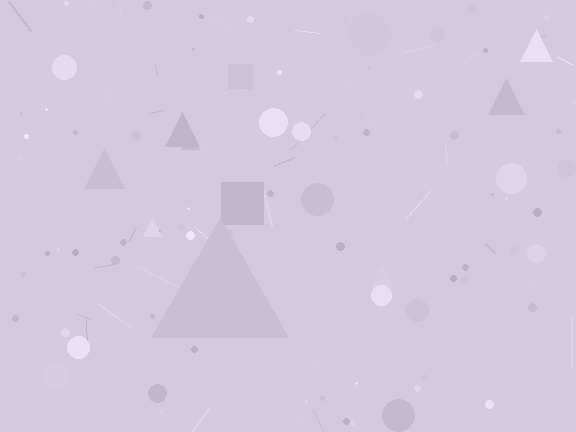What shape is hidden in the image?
A triangle is hidden in the image.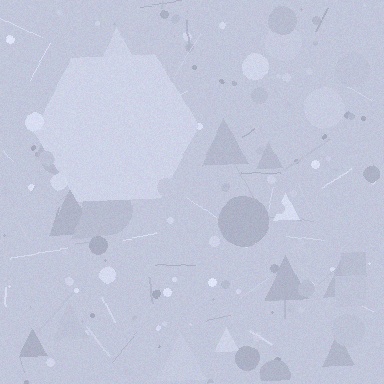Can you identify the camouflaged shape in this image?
The camouflaged shape is a hexagon.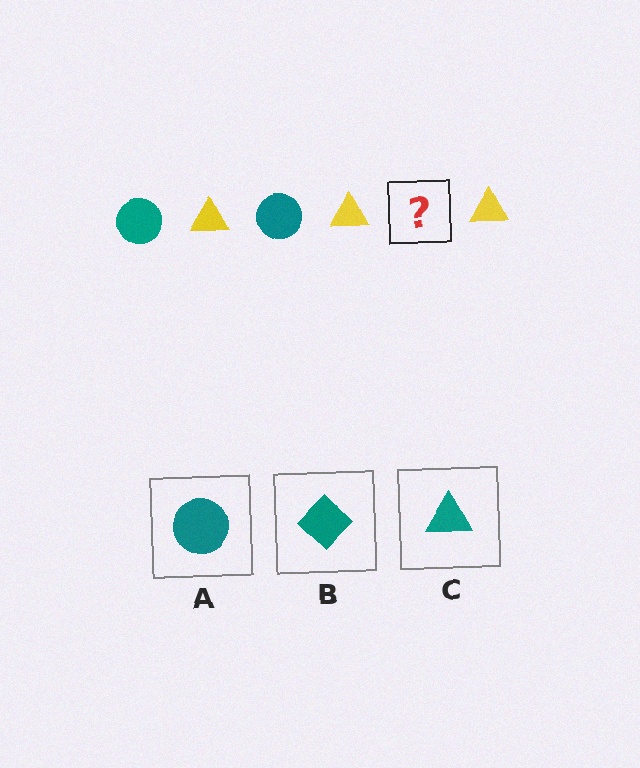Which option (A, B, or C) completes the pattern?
A.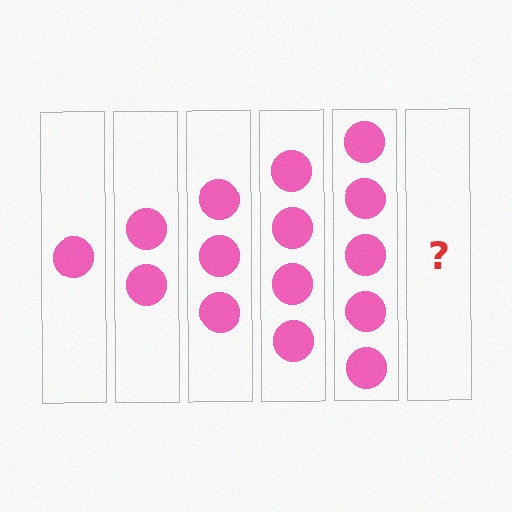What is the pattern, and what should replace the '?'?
The pattern is that each step adds one more circle. The '?' should be 6 circles.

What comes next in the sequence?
The next element should be 6 circles.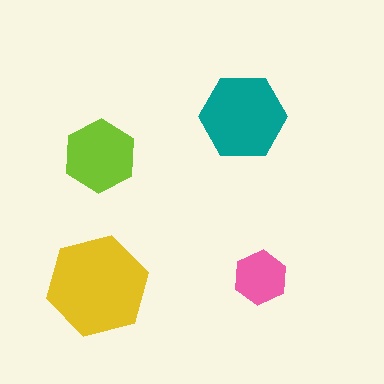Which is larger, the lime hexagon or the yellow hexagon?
The yellow one.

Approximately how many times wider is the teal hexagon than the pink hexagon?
About 1.5 times wider.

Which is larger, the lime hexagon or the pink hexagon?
The lime one.